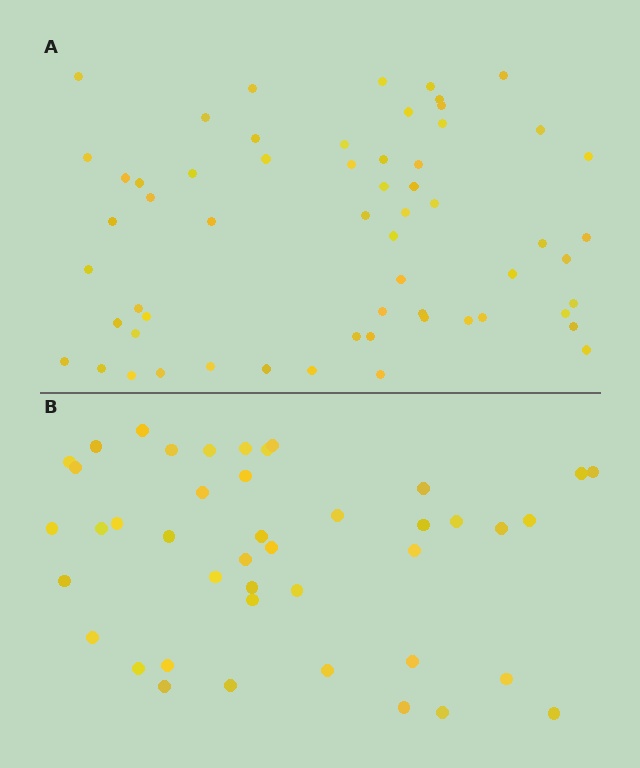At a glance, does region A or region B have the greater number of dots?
Region A (the top region) has more dots.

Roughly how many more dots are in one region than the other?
Region A has approximately 15 more dots than region B.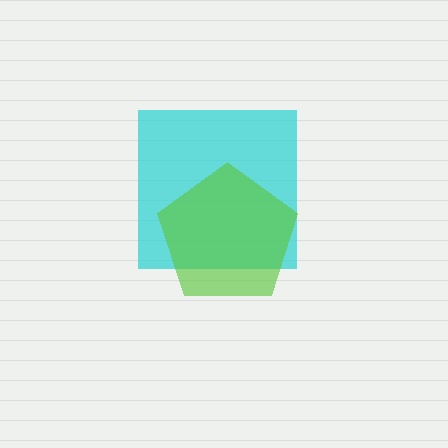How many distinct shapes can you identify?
There are 2 distinct shapes: a cyan square, a lime pentagon.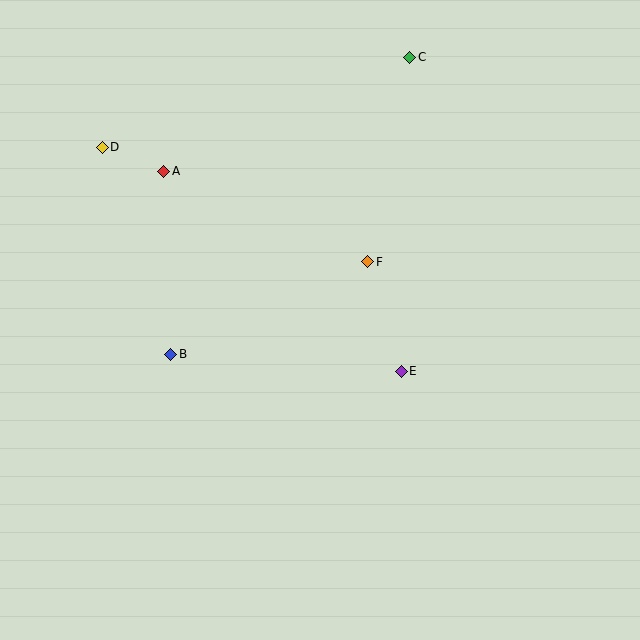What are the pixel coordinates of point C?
Point C is at (410, 57).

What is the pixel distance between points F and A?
The distance between F and A is 223 pixels.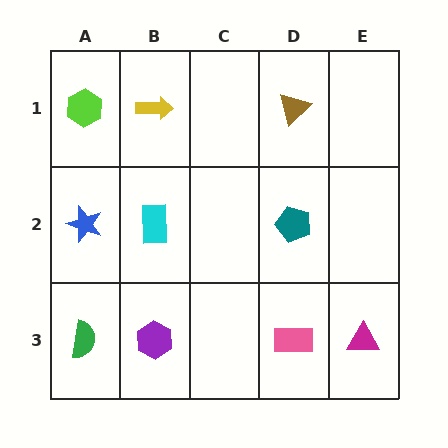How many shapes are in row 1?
3 shapes.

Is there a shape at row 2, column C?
No, that cell is empty.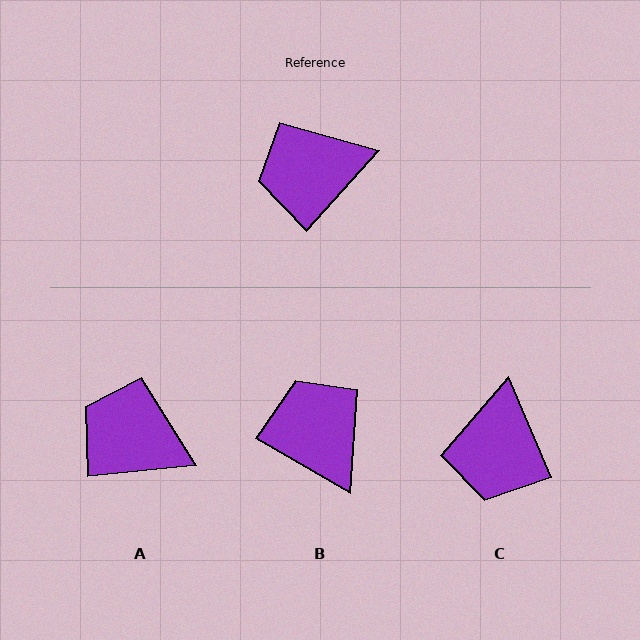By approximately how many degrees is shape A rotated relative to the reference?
Approximately 42 degrees clockwise.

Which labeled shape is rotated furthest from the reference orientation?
B, about 78 degrees away.